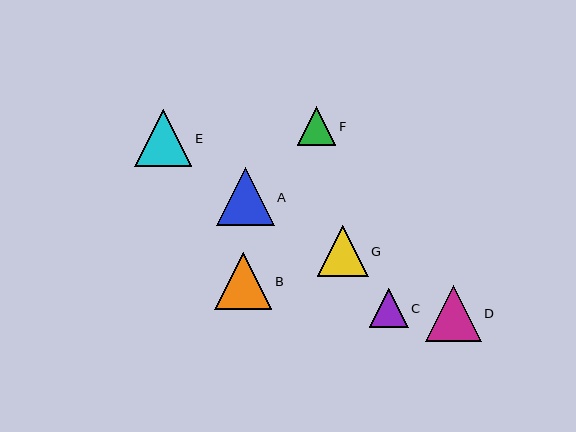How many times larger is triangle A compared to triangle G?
Triangle A is approximately 1.1 times the size of triangle G.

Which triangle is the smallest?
Triangle F is the smallest with a size of approximately 39 pixels.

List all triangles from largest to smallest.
From largest to smallest: A, B, E, D, G, C, F.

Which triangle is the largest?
Triangle A is the largest with a size of approximately 58 pixels.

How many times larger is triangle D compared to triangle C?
Triangle D is approximately 1.4 times the size of triangle C.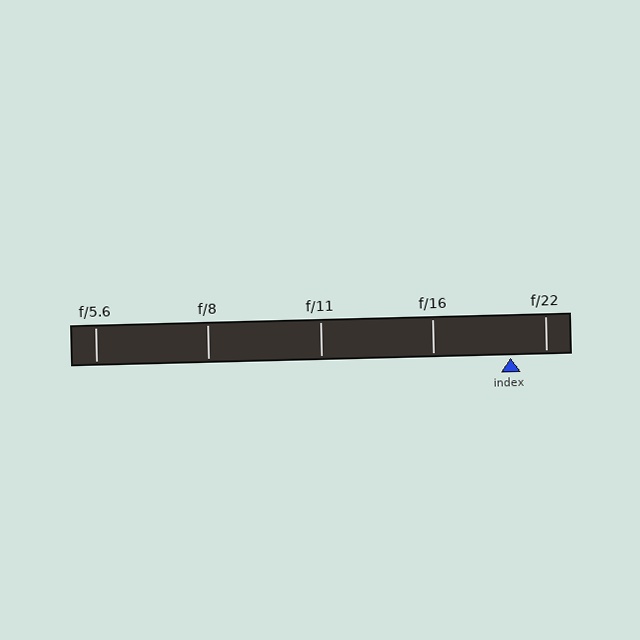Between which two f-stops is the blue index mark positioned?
The index mark is between f/16 and f/22.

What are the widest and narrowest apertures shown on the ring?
The widest aperture shown is f/5.6 and the narrowest is f/22.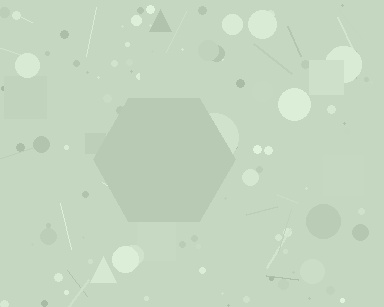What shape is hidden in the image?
A hexagon is hidden in the image.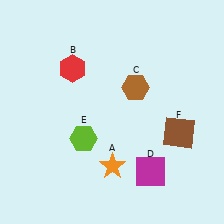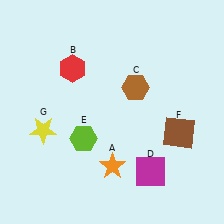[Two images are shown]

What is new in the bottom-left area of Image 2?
A yellow star (G) was added in the bottom-left area of Image 2.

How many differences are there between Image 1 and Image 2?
There is 1 difference between the two images.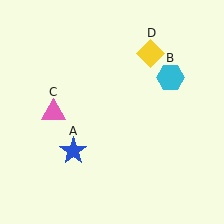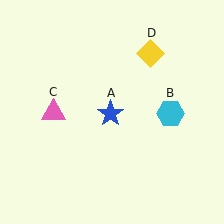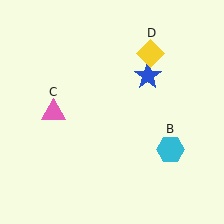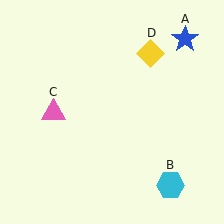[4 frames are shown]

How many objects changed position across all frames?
2 objects changed position: blue star (object A), cyan hexagon (object B).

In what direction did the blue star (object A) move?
The blue star (object A) moved up and to the right.